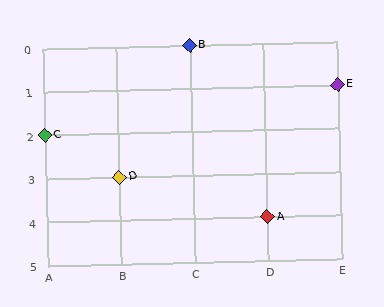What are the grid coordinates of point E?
Point E is at grid coordinates (E, 1).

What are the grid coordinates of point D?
Point D is at grid coordinates (B, 3).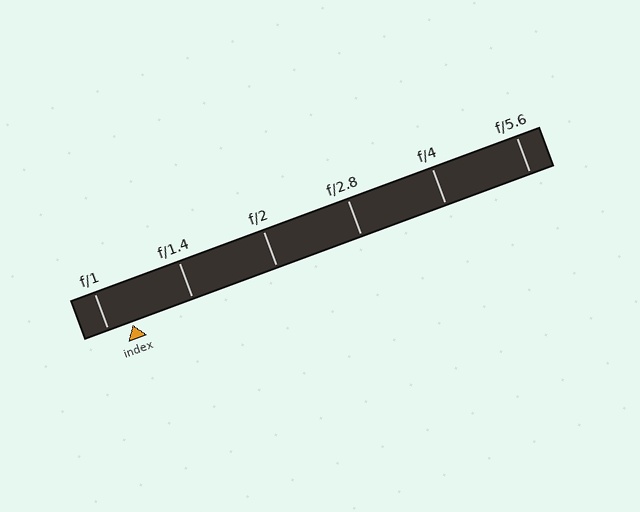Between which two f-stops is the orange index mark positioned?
The index mark is between f/1 and f/1.4.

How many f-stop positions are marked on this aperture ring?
There are 6 f-stop positions marked.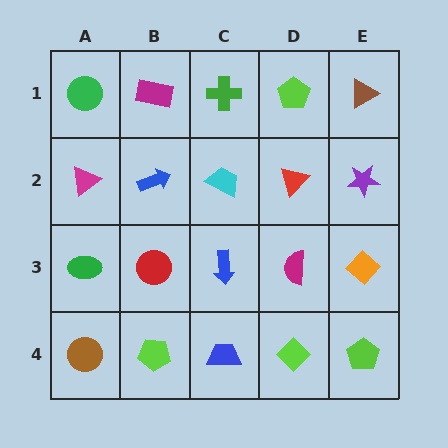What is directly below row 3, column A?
A brown circle.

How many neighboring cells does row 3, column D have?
4.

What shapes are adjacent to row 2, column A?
A green circle (row 1, column A), a green ellipse (row 3, column A), a blue arrow (row 2, column B).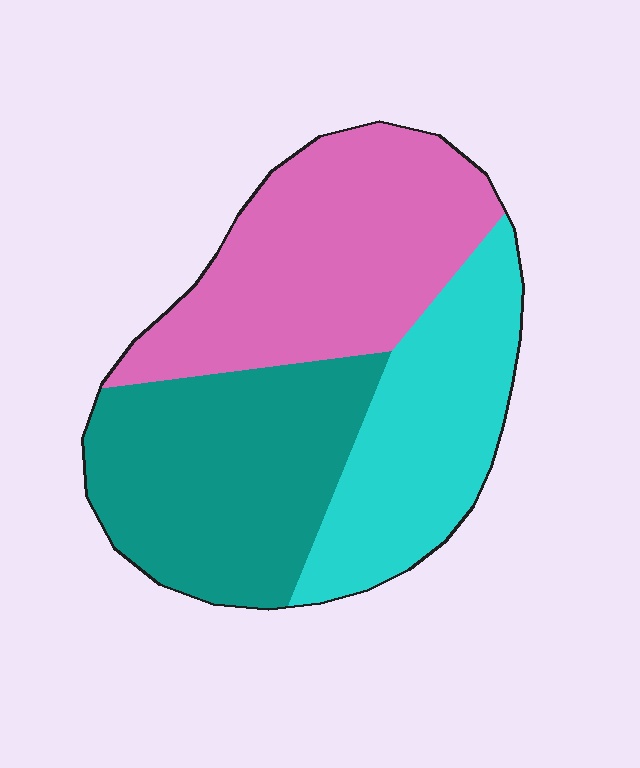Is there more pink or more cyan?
Pink.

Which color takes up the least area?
Cyan, at roughly 30%.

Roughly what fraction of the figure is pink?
Pink takes up between a quarter and a half of the figure.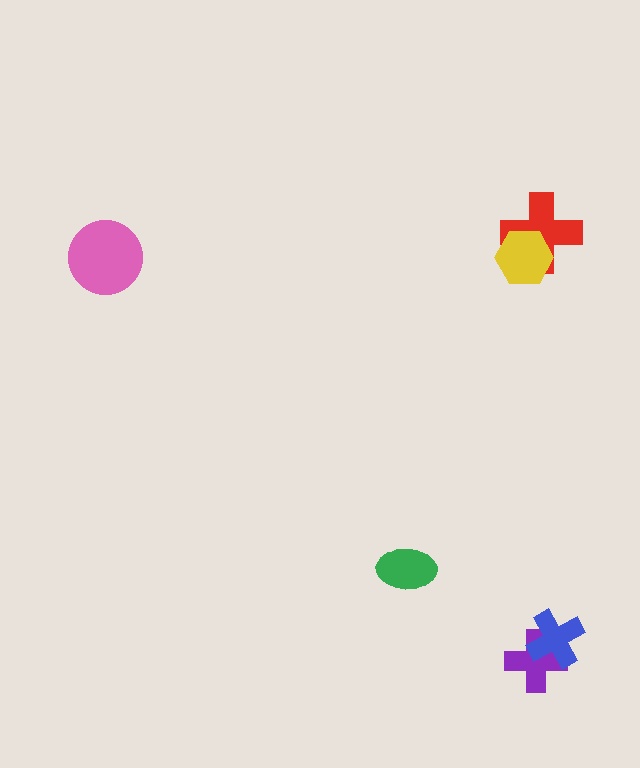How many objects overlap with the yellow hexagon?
1 object overlaps with the yellow hexagon.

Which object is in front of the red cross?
The yellow hexagon is in front of the red cross.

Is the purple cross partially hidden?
Yes, it is partially covered by another shape.